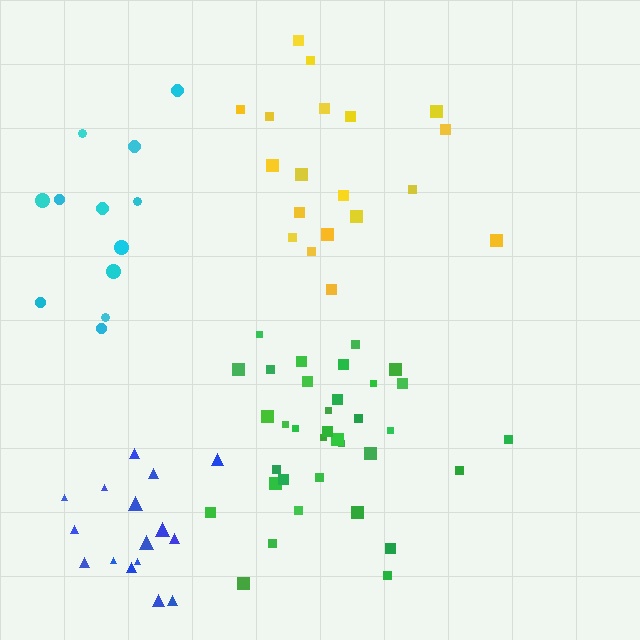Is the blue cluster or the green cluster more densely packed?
Blue.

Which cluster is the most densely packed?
Blue.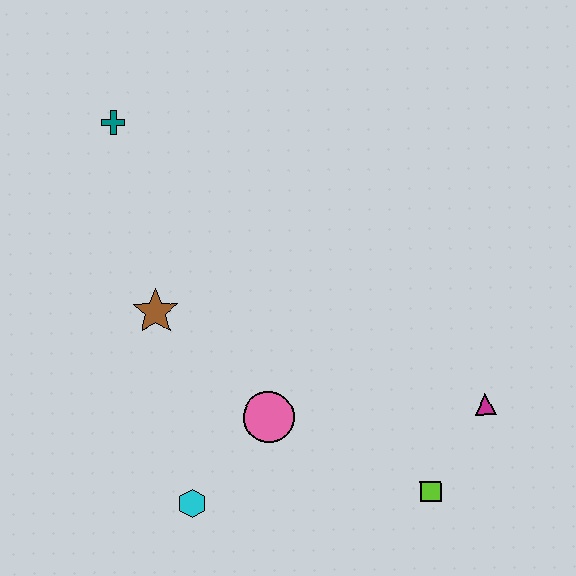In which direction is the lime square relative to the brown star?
The lime square is to the right of the brown star.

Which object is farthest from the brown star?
The magenta triangle is farthest from the brown star.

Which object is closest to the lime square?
The magenta triangle is closest to the lime square.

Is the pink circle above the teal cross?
No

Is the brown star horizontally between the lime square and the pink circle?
No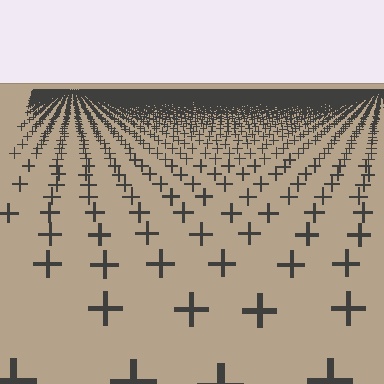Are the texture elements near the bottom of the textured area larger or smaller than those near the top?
Larger. Near the bottom, elements are closer to the viewer and appear at a bigger on-screen size.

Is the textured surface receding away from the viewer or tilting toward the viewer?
The surface is receding away from the viewer. Texture elements get smaller and denser toward the top.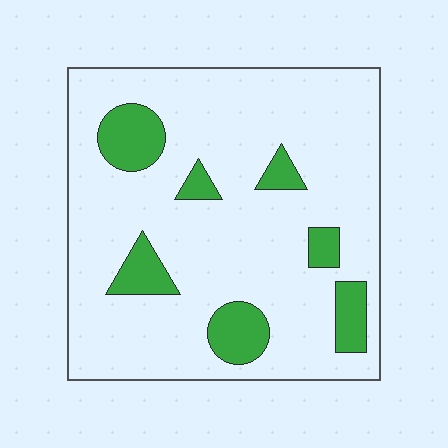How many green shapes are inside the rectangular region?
7.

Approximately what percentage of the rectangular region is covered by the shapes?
Approximately 15%.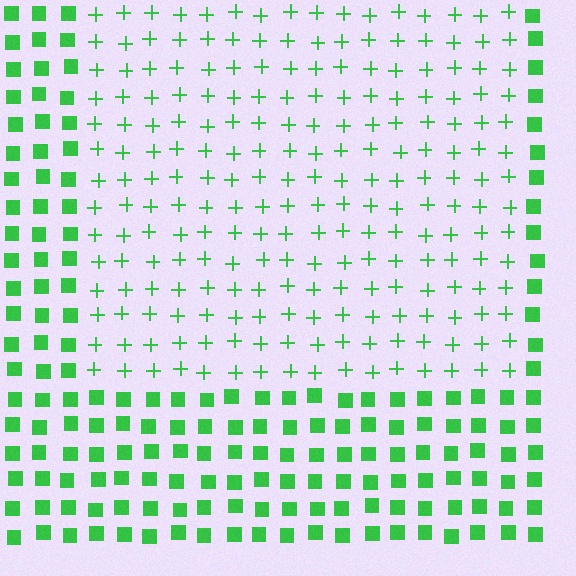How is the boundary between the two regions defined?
The boundary is defined by a change in element shape: plus signs inside vs. squares outside. All elements share the same color and spacing.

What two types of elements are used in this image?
The image uses plus signs inside the rectangle region and squares outside it.